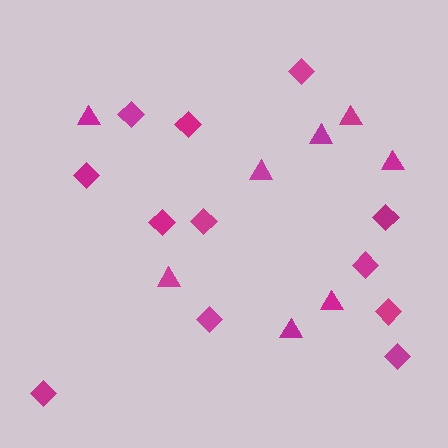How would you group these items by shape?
There are 2 groups: one group of diamonds (12) and one group of triangles (8).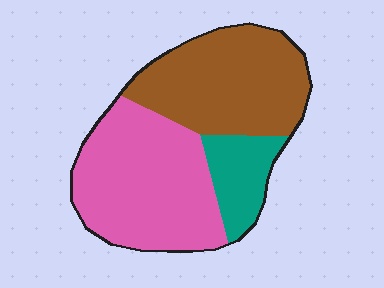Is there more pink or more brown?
Pink.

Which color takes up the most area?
Pink, at roughly 45%.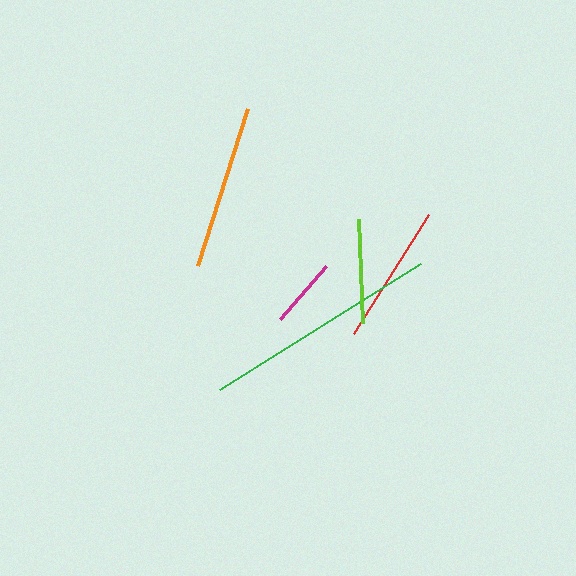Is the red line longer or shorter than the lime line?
The red line is longer than the lime line.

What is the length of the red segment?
The red segment is approximately 140 pixels long.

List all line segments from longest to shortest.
From longest to shortest: green, orange, red, lime, magenta.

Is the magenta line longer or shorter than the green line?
The green line is longer than the magenta line.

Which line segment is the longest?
The green line is the longest at approximately 237 pixels.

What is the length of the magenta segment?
The magenta segment is approximately 70 pixels long.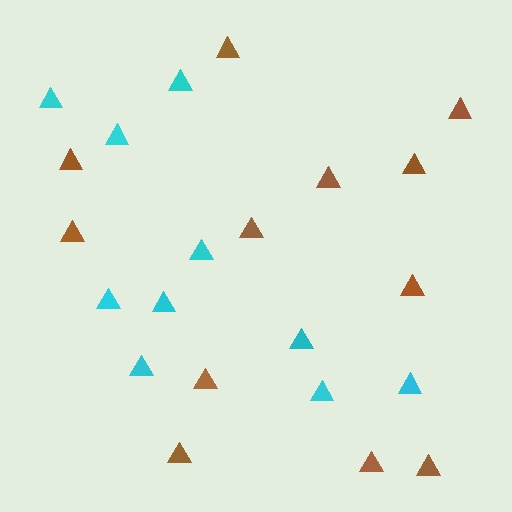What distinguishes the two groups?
There are 2 groups: one group of cyan triangles (10) and one group of brown triangles (12).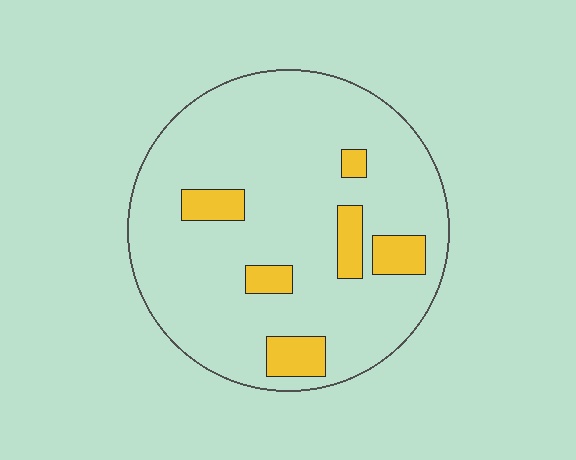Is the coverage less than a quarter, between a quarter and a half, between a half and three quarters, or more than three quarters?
Less than a quarter.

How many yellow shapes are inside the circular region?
6.